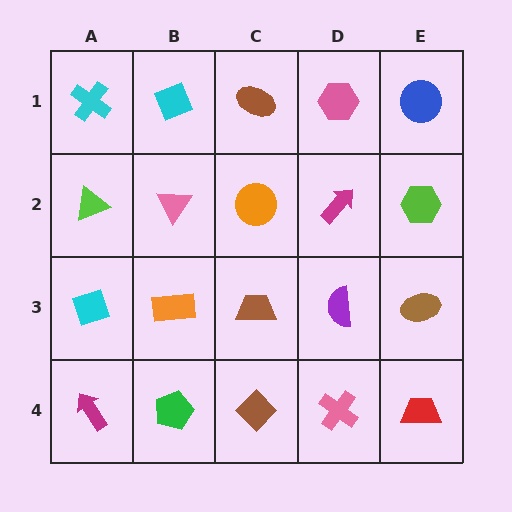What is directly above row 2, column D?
A pink hexagon.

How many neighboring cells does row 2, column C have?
4.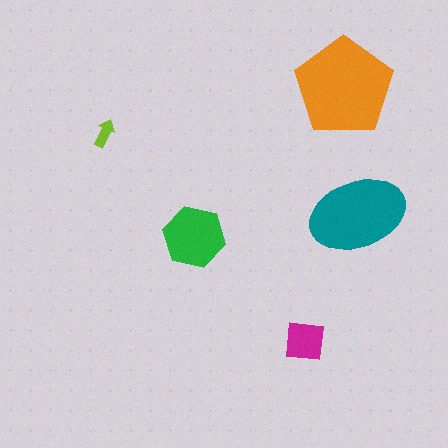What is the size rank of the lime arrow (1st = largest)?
5th.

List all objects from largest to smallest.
The orange pentagon, the teal ellipse, the green hexagon, the magenta square, the lime arrow.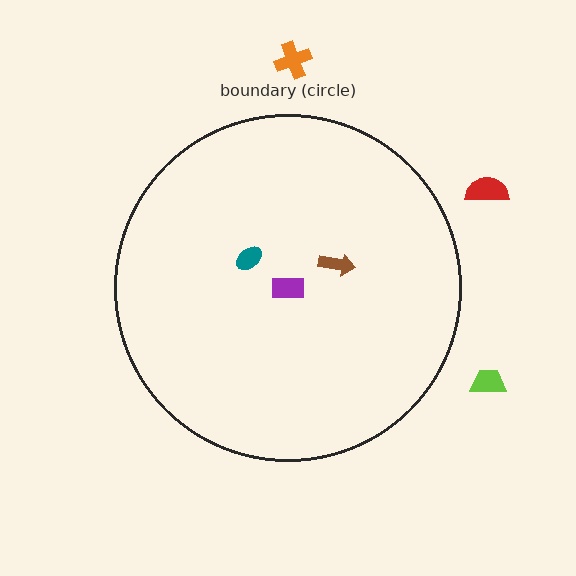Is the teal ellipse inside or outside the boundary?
Inside.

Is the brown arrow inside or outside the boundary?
Inside.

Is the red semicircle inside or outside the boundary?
Outside.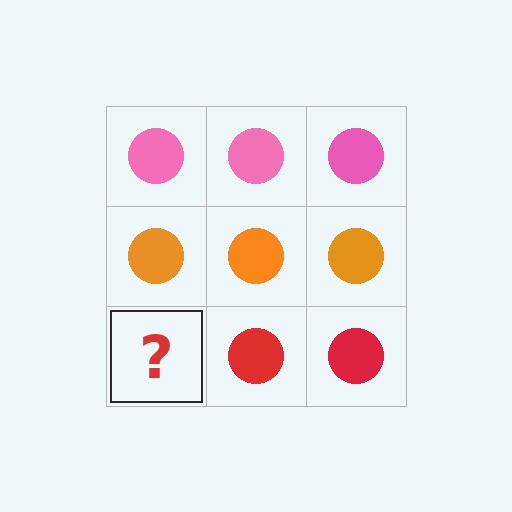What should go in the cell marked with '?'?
The missing cell should contain a red circle.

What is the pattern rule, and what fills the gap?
The rule is that each row has a consistent color. The gap should be filled with a red circle.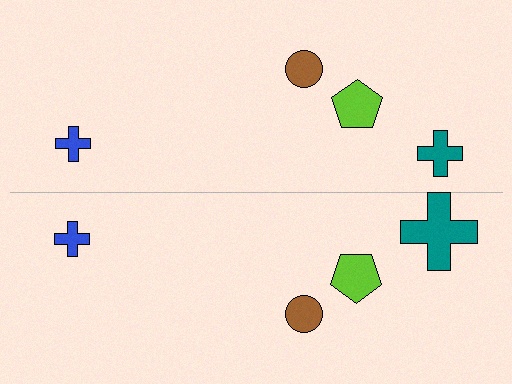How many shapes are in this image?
There are 8 shapes in this image.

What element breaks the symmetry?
The teal cross on the bottom side has a different size than its mirror counterpart.